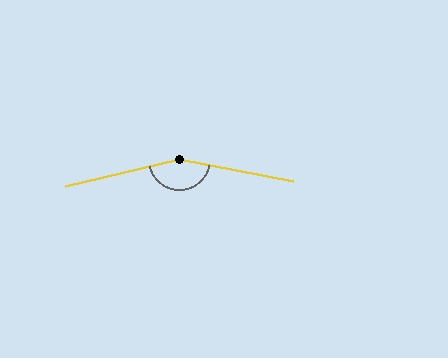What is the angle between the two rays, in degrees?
Approximately 156 degrees.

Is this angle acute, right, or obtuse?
It is obtuse.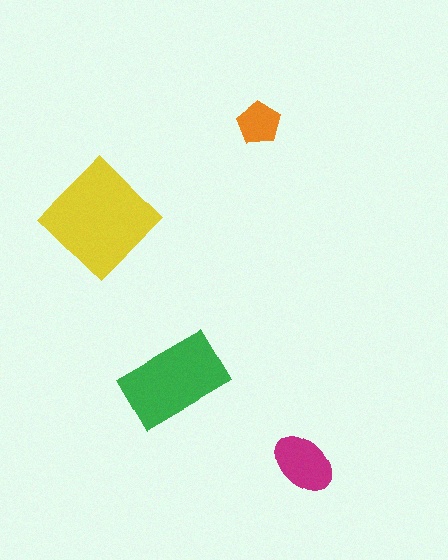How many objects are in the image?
There are 4 objects in the image.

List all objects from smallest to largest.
The orange pentagon, the magenta ellipse, the green rectangle, the yellow diamond.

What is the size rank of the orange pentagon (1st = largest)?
4th.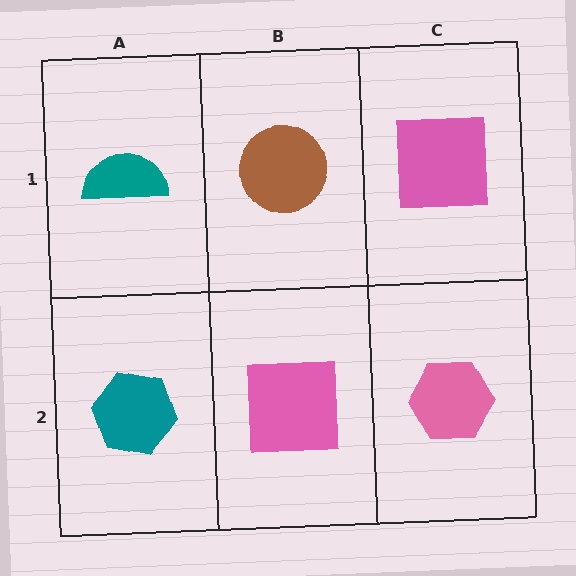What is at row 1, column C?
A pink square.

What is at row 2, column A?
A teal hexagon.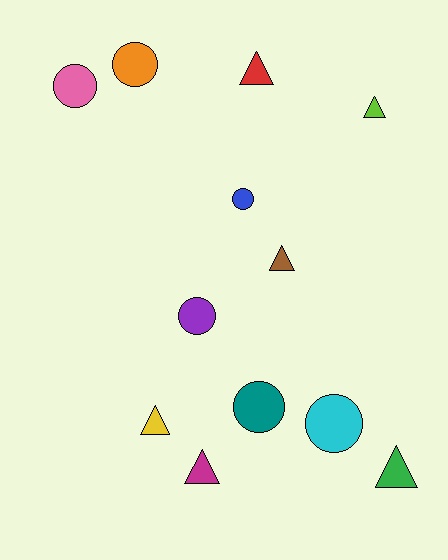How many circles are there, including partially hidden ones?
There are 6 circles.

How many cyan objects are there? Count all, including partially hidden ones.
There is 1 cyan object.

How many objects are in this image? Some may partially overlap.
There are 12 objects.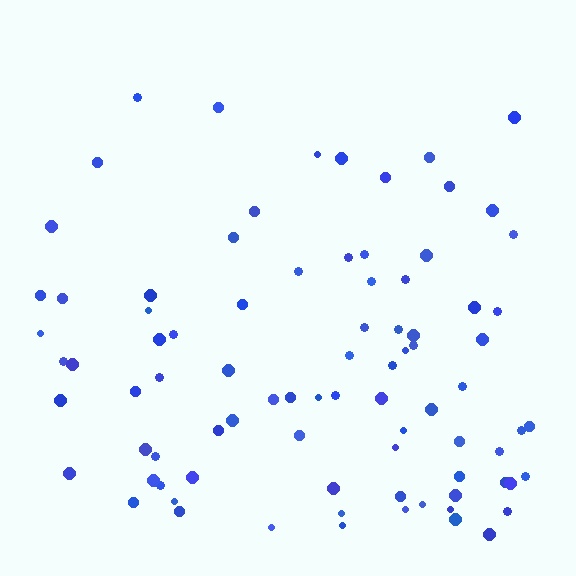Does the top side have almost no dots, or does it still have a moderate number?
Still a moderate number, just noticeably fewer than the bottom.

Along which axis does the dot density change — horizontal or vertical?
Vertical.